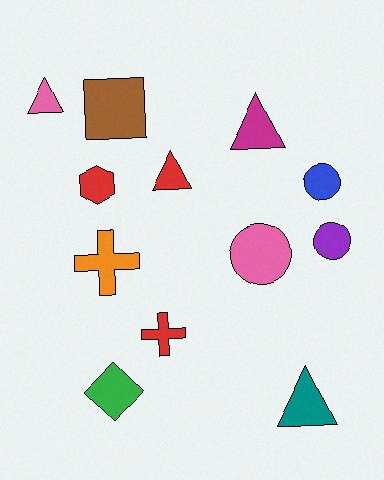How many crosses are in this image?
There are 2 crosses.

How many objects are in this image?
There are 12 objects.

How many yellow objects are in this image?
There are no yellow objects.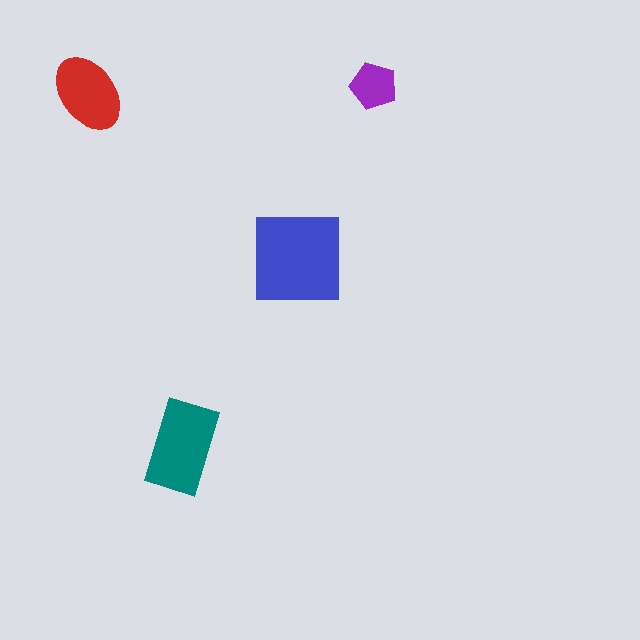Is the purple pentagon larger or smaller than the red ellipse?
Smaller.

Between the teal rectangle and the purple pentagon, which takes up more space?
The teal rectangle.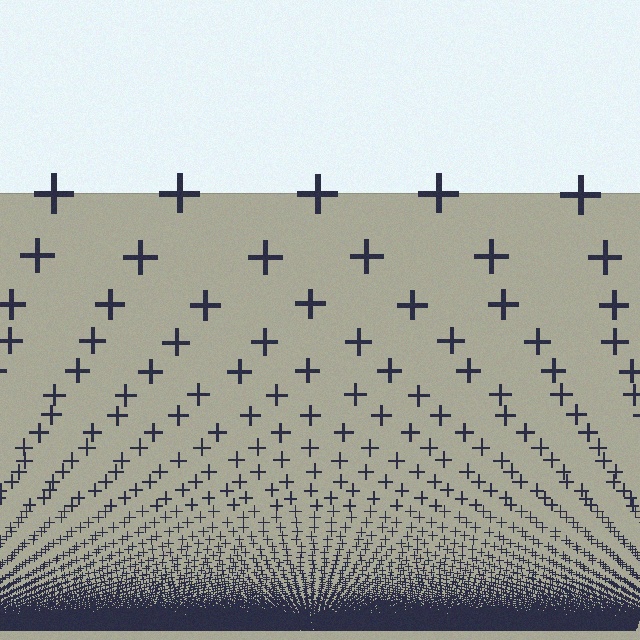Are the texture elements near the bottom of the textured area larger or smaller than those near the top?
Smaller. The gradient is inverted — elements near the bottom are smaller and denser.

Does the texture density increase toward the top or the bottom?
Density increases toward the bottom.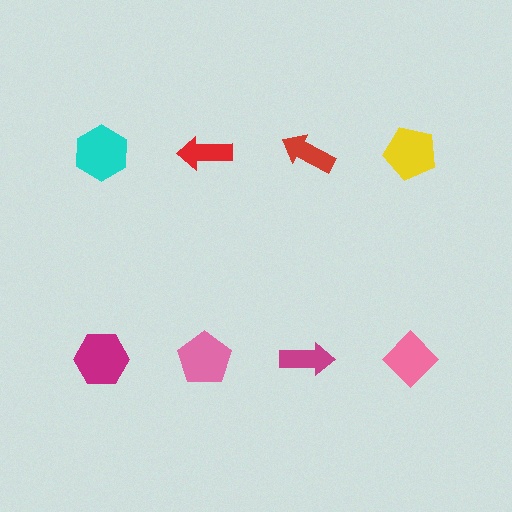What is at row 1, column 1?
A cyan hexagon.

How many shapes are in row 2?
4 shapes.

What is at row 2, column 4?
A pink diamond.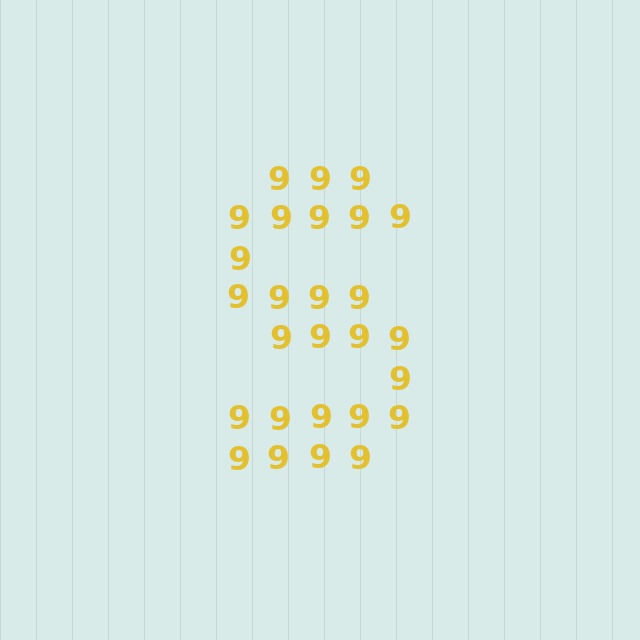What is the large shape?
The large shape is the letter S.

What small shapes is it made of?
It is made of small digit 9's.